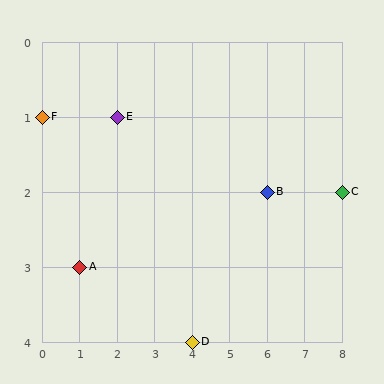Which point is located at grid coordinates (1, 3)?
Point A is at (1, 3).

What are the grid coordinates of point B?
Point B is at grid coordinates (6, 2).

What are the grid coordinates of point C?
Point C is at grid coordinates (8, 2).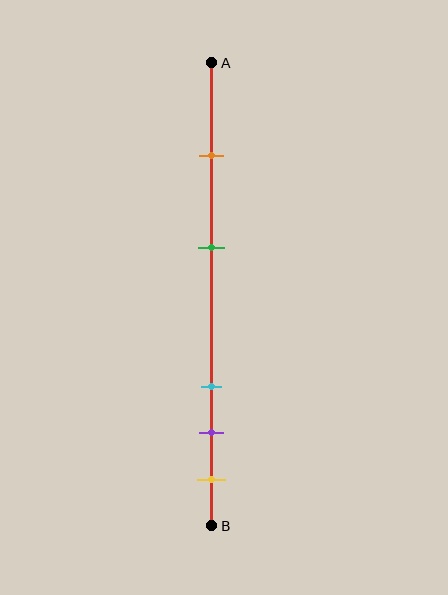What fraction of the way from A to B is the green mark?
The green mark is approximately 40% (0.4) of the way from A to B.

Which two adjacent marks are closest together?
The purple and yellow marks are the closest adjacent pair.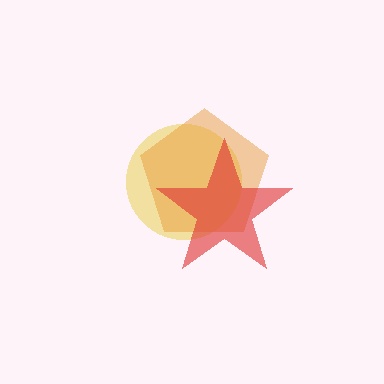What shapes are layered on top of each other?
The layered shapes are: a yellow circle, an orange pentagon, a red star.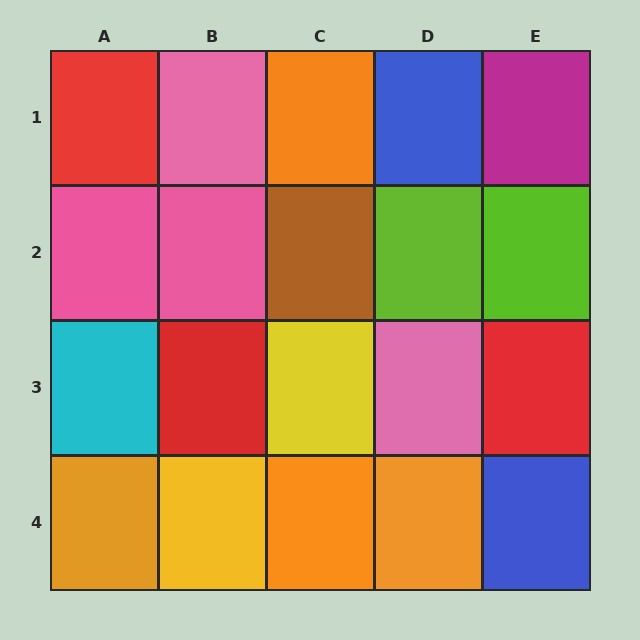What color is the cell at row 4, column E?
Blue.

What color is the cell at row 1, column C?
Orange.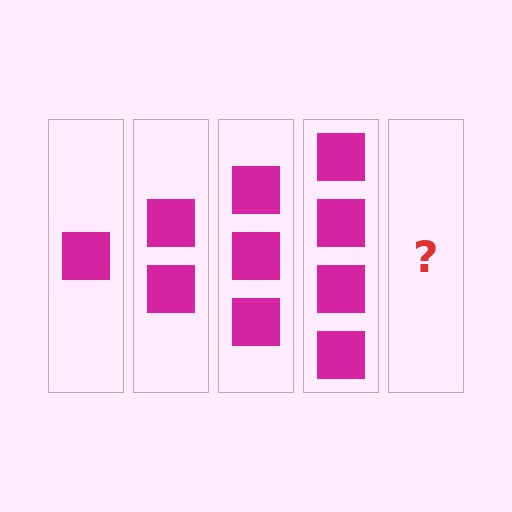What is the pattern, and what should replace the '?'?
The pattern is that each step adds one more square. The '?' should be 5 squares.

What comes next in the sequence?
The next element should be 5 squares.